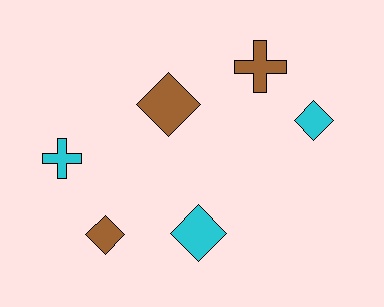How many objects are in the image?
There are 6 objects.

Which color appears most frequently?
Brown, with 3 objects.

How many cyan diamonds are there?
There are 2 cyan diamonds.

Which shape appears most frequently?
Diamond, with 4 objects.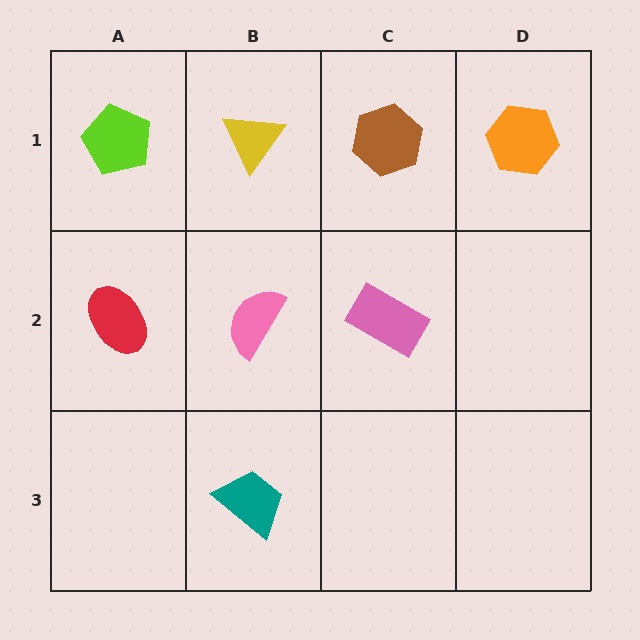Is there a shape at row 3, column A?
No, that cell is empty.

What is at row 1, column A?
A lime pentagon.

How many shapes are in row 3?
1 shape.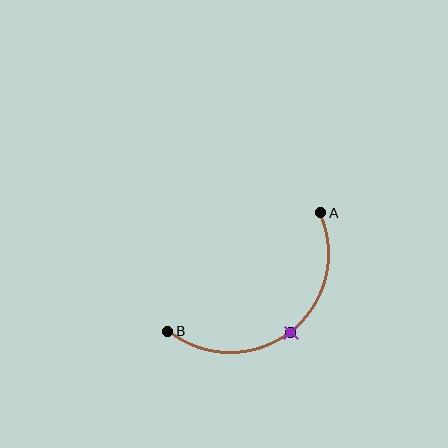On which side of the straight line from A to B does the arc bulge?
The arc bulges below and to the right of the straight line connecting A and B.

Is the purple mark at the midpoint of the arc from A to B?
Yes. The purple mark lies on the arc at equal arc-length from both A and B — it is the arc midpoint.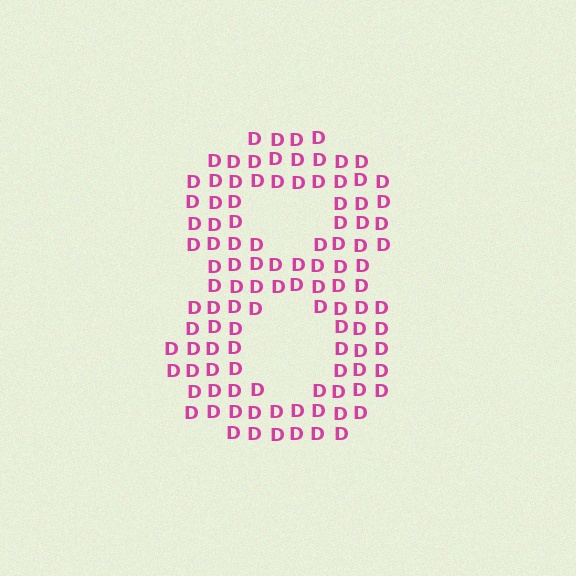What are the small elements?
The small elements are letter D's.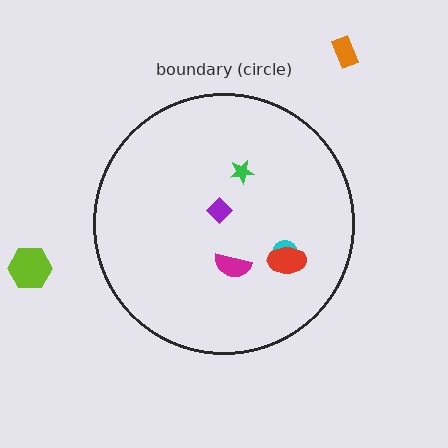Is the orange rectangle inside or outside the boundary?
Outside.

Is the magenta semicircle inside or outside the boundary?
Inside.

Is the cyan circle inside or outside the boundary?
Inside.